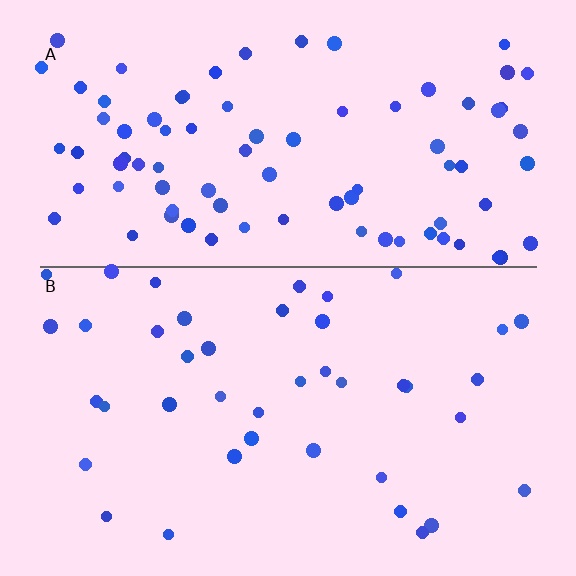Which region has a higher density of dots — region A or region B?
A (the top).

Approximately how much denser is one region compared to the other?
Approximately 2.1× — region A over region B.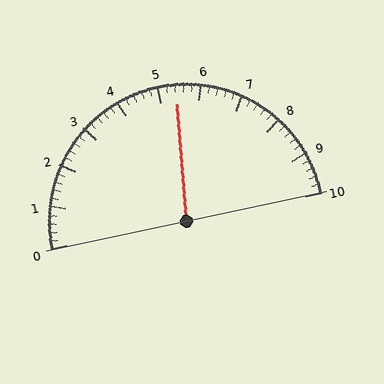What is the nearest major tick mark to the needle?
The nearest major tick mark is 5.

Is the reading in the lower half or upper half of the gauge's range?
The reading is in the upper half of the range (0 to 10).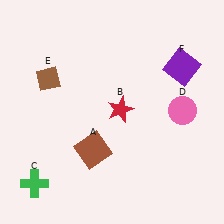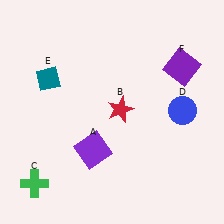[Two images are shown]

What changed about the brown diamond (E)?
In Image 1, E is brown. In Image 2, it changed to teal.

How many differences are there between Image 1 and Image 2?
There are 3 differences between the two images.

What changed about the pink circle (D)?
In Image 1, D is pink. In Image 2, it changed to blue.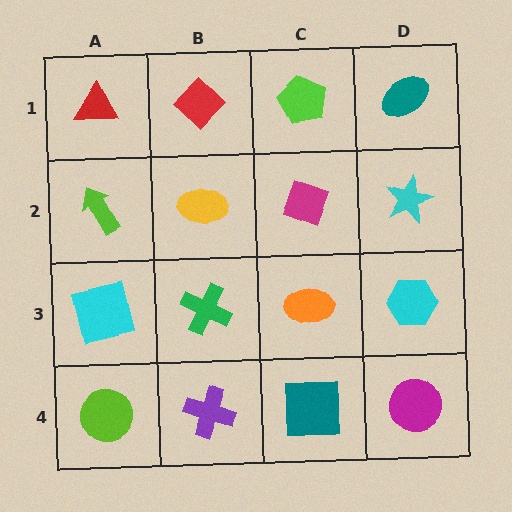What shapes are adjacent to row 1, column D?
A cyan star (row 2, column D), a lime pentagon (row 1, column C).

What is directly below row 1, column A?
A lime arrow.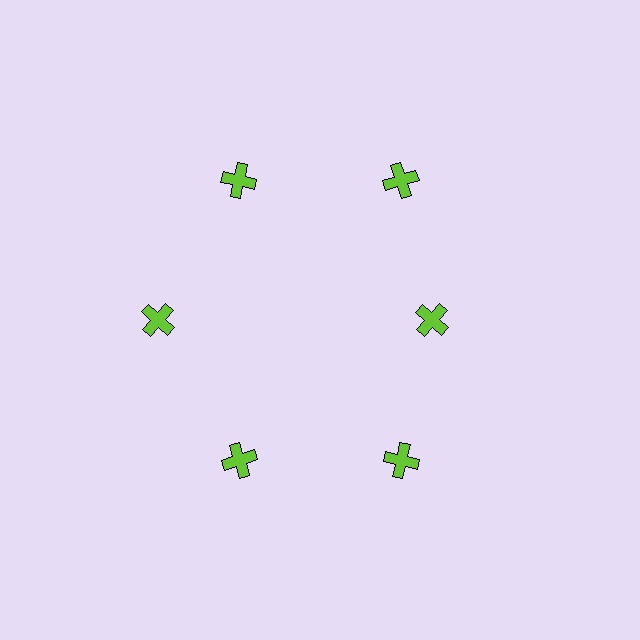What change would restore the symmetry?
The symmetry would be restored by moving it outward, back onto the ring so that all 6 crosses sit at equal angles and equal distance from the center.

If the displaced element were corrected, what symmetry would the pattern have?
It would have 6-fold rotational symmetry — the pattern would map onto itself every 60 degrees.